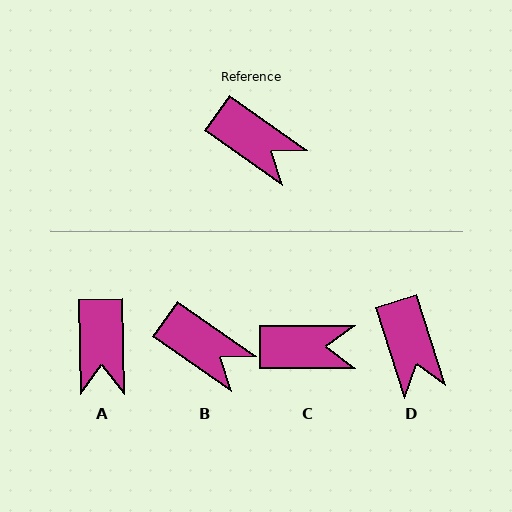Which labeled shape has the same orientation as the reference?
B.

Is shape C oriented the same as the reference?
No, it is off by about 35 degrees.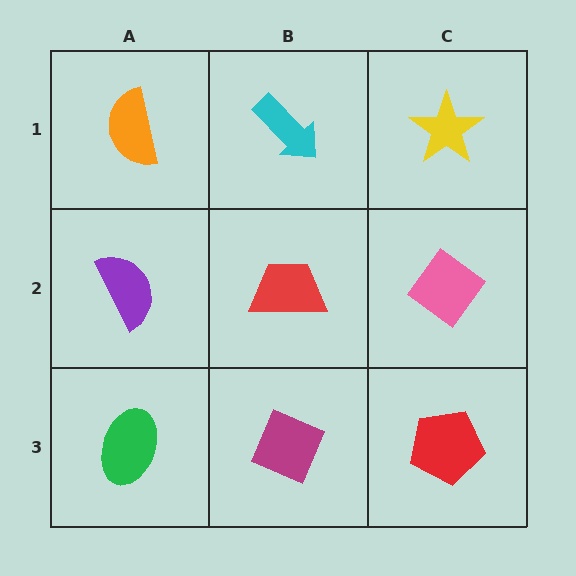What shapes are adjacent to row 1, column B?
A red trapezoid (row 2, column B), an orange semicircle (row 1, column A), a yellow star (row 1, column C).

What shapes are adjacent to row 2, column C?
A yellow star (row 1, column C), a red pentagon (row 3, column C), a red trapezoid (row 2, column B).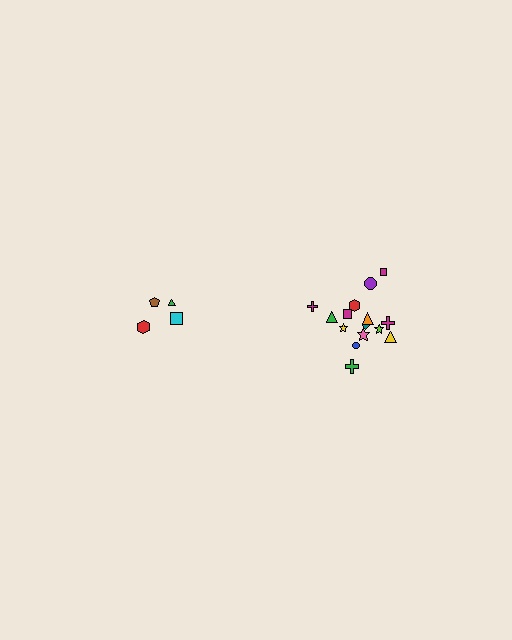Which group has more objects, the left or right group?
The right group.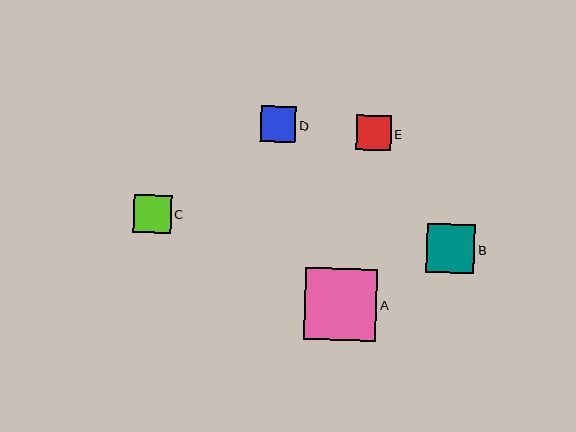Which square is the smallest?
Square E is the smallest with a size of approximately 35 pixels.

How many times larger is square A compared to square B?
Square A is approximately 1.5 times the size of square B.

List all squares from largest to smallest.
From largest to smallest: A, B, C, D, E.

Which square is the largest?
Square A is the largest with a size of approximately 72 pixels.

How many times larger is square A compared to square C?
Square A is approximately 1.9 times the size of square C.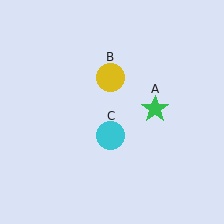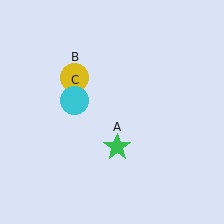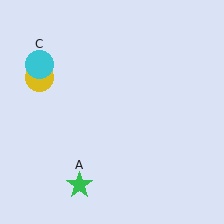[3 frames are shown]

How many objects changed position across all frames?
3 objects changed position: green star (object A), yellow circle (object B), cyan circle (object C).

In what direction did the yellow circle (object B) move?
The yellow circle (object B) moved left.